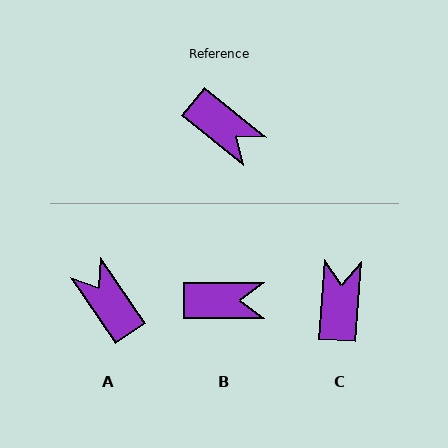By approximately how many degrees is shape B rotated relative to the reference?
Approximately 39 degrees counter-clockwise.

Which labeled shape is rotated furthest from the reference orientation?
A, about 164 degrees away.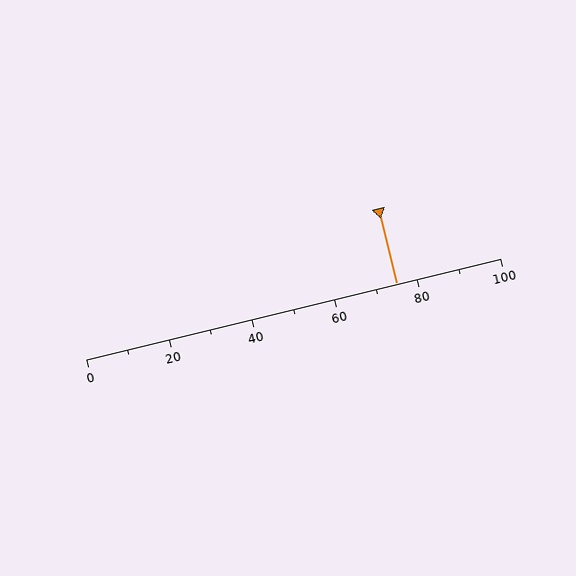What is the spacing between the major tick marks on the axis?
The major ticks are spaced 20 apart.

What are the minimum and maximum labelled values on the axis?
The axis runs from 0 to 100.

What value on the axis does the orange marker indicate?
The marker indicates approximately 75.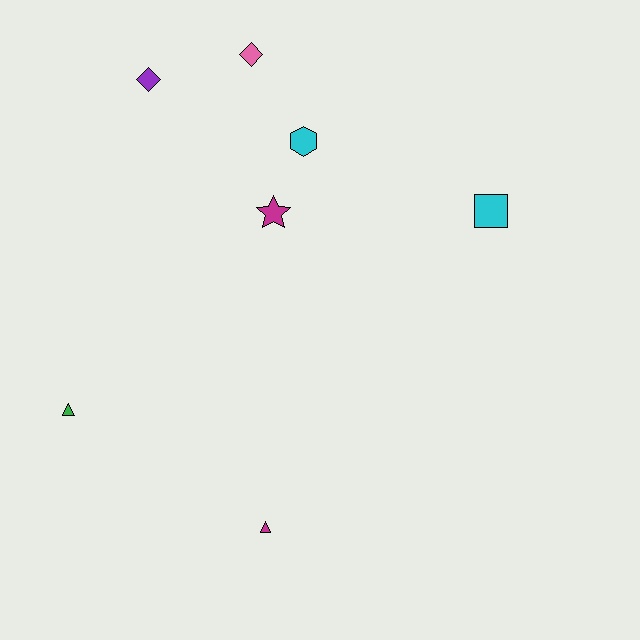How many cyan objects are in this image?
There are 2 cyan objects.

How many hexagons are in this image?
There is 1 hexagon.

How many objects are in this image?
There are 7 objects.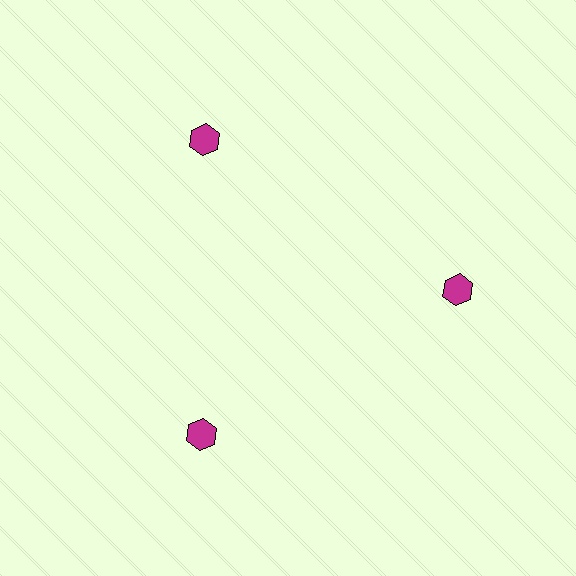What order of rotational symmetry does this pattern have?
This pattern has 3-fold rotational symmetry.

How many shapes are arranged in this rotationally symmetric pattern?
There are 3 shapes, arranged in 3 groups of 1.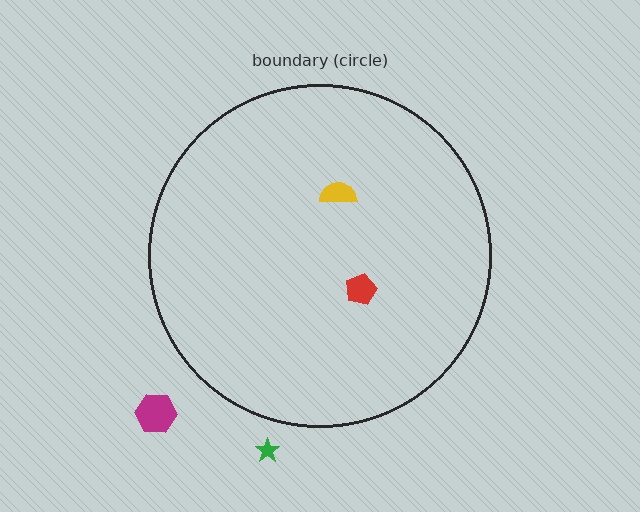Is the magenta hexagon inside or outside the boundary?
Outside.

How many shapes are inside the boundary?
2 inside, 2 outside.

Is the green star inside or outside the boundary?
Outside.